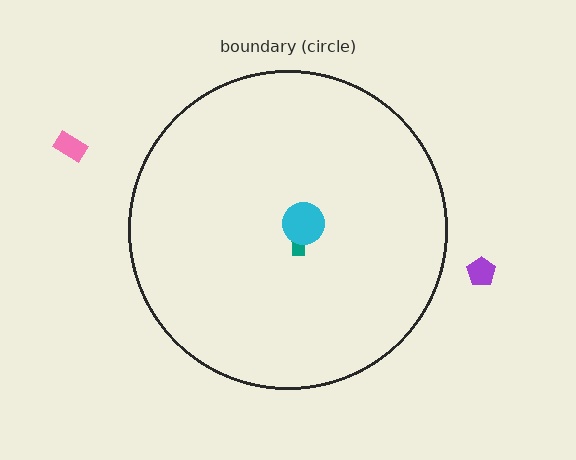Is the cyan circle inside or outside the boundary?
Inside.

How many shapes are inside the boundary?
2 inside, 2 outside.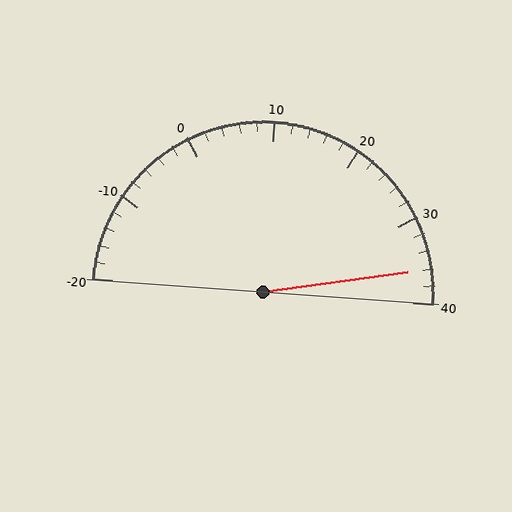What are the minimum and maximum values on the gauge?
The gauge ranges from -20 to 40.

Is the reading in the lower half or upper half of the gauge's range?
The reading is in the upper half of the range (-20 to 40).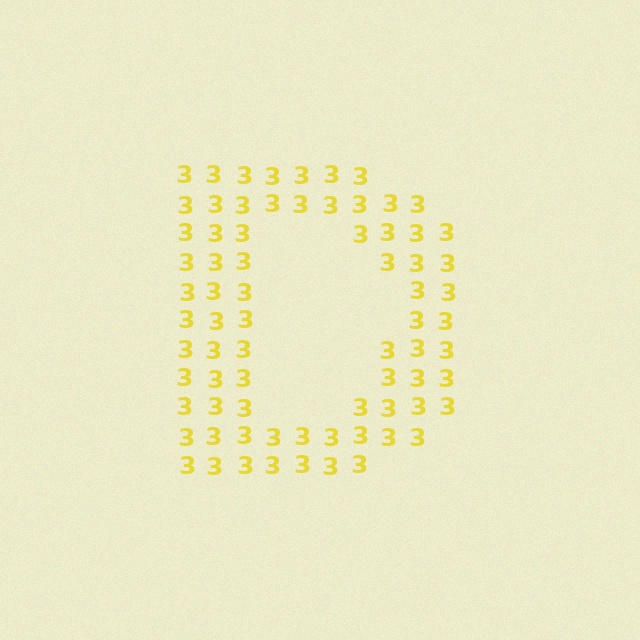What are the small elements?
The small elements are digit 3's.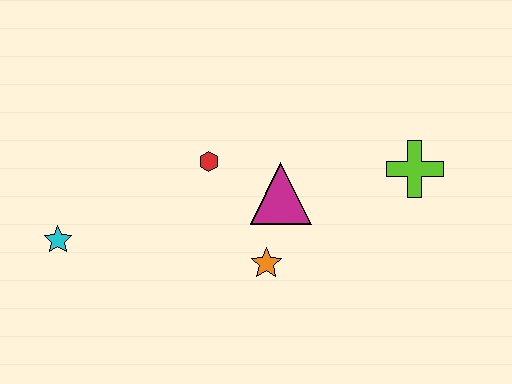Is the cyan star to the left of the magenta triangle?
Yes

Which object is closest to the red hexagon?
The magenta triangle is closest to the red hexagon.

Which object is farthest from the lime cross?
The cyan star is farthest from the lime cross.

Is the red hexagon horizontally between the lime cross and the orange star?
No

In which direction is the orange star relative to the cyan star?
The orange star is to the right of the cyan star.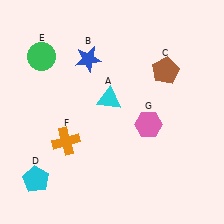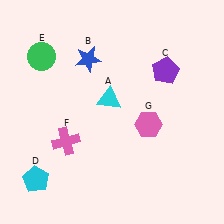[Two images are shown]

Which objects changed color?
C changed from brown to purple. F changed from orange to pink.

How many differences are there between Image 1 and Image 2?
There are 2 differences between the two images.